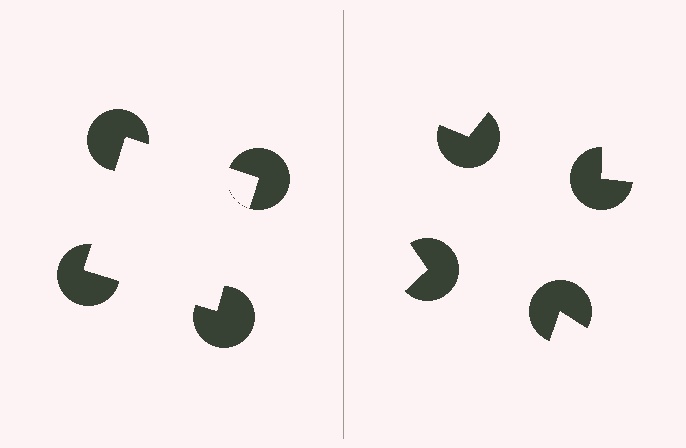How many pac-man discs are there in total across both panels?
8 — 4 on each side.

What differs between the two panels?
The pac-man discs are positioned identically on both sides; only the wedge orientations differ. On the left they align to a square; on the right they are misaligned.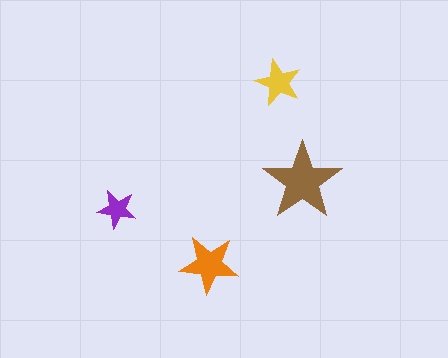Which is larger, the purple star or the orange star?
The orange one.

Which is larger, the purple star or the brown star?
The brown one.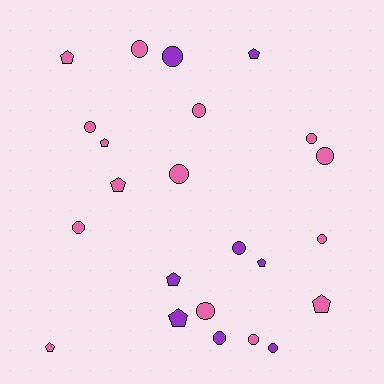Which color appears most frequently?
Pink, with 15 objects.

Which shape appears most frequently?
Circle, with 14 objects.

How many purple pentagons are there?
There are 4 purple pentagons.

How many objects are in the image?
There are 23 objects.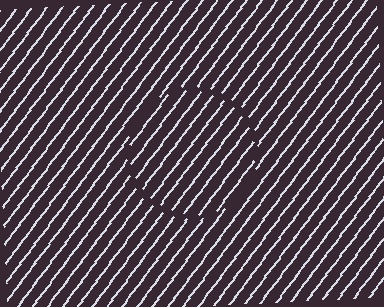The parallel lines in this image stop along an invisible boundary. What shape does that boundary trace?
An illusory circle. The interior of the shape contains the same grating, shifted by half a period — the contour is defined by the phase discontinuity where line-ends from the inner and outer gratings abut.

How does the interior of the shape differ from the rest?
The interior of the shape contains the same grating, shifted by half a period — the contour is defined by the phase discontinuity where line-ends from the inner and outer gratings abut.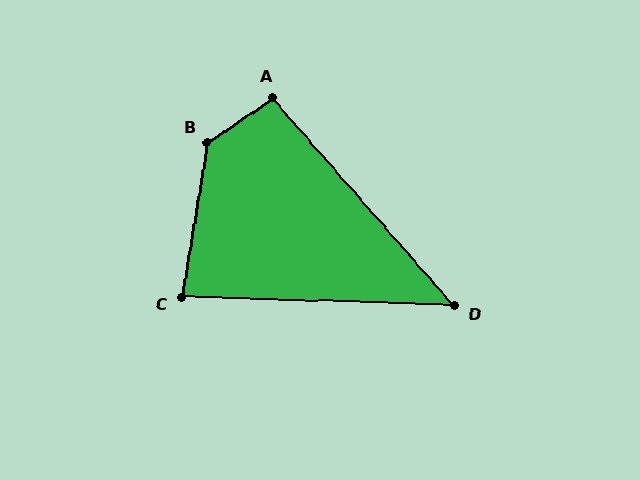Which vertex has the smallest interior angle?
D, at approximately 47 degrees.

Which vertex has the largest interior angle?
B, at approximately 133 degrees.